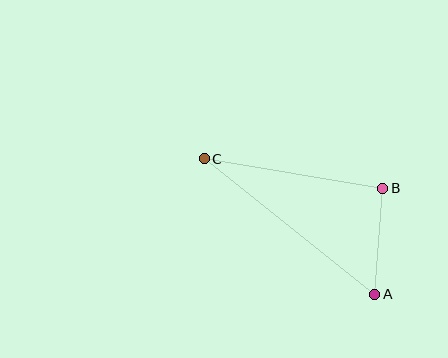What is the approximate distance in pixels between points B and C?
The distance between B and C is approximately 181 pixels.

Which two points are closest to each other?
Points A and B are closest to each other.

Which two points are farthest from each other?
Points A and C are farthest from each other.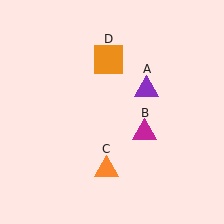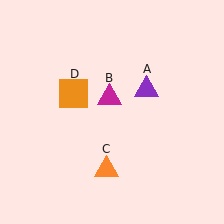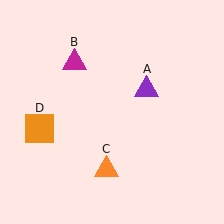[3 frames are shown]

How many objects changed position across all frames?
2 objects changed position: magenta triangle (object B), orange square (object D).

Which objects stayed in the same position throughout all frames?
Purple triangle (object A) and orange triangle (object C) remained stationary.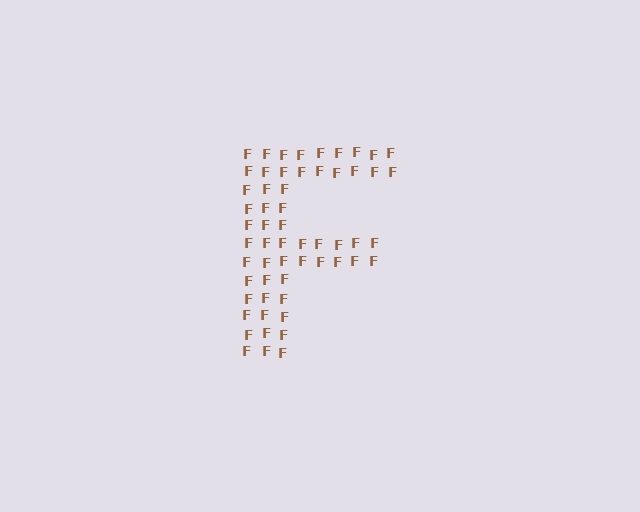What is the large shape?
The large shape is the letter F.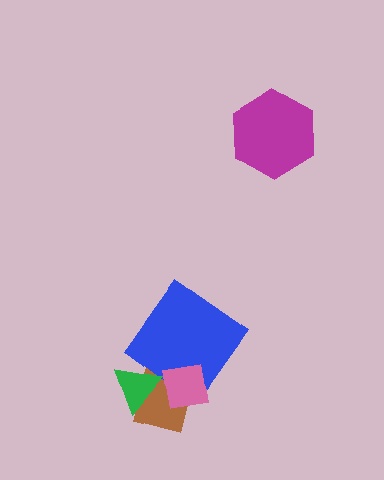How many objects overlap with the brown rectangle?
3 objects overlap with the brown rectangle.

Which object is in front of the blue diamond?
The pink square is in front of the blue diamond.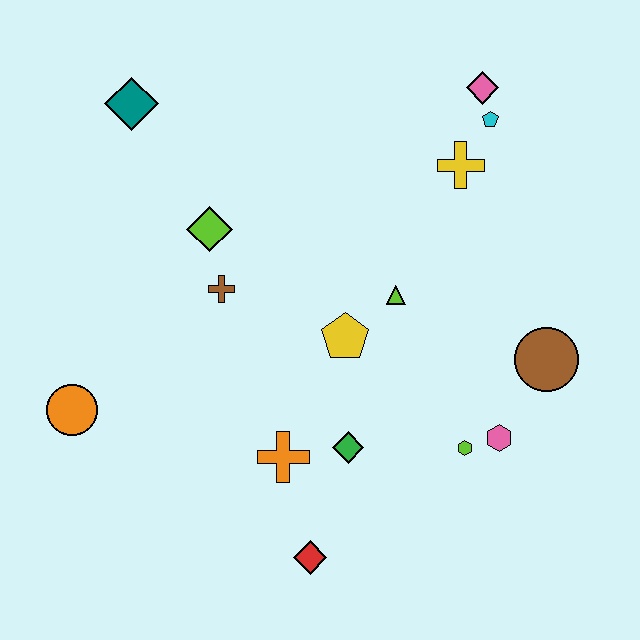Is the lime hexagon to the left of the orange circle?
No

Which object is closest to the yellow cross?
The cyan pentagon is closest to the yellow cross.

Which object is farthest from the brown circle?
The teal diamond is farthest from the brown circle.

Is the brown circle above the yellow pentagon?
No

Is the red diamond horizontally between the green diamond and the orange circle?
Yes